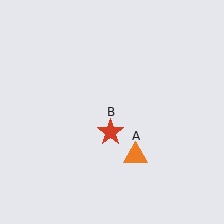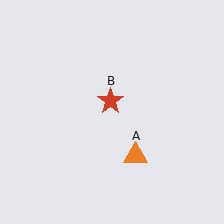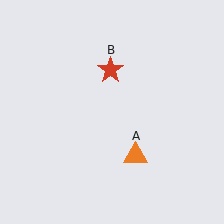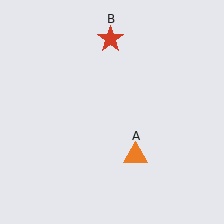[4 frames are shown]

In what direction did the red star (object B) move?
The red star (object B) moved up.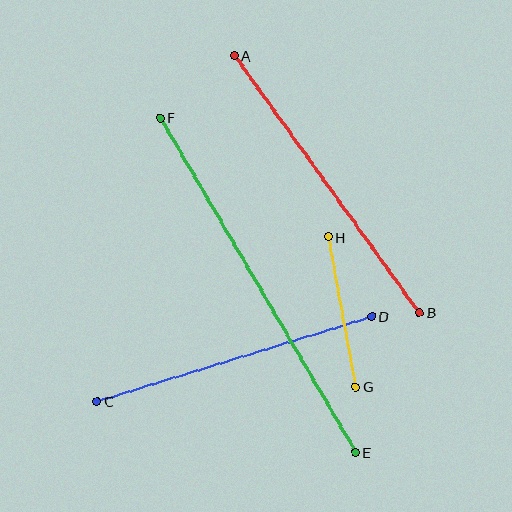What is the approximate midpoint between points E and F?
The midpoint is at approximately (258, 285) pixels.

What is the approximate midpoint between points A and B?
The midpoint is at approximately (327, 184) pixels.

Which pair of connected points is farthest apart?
Points E and F are farthest apart.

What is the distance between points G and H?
The distance is approximately 152 pixels.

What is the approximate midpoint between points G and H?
The midpoint is at approximately (342, 312) pixels.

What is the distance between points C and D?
The distance is approximately 288 pixels.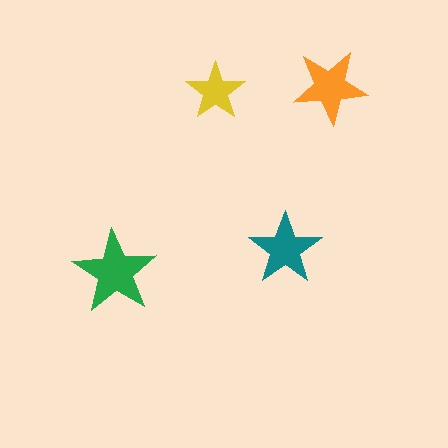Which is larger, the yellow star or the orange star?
The orange one.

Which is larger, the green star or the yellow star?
The green one.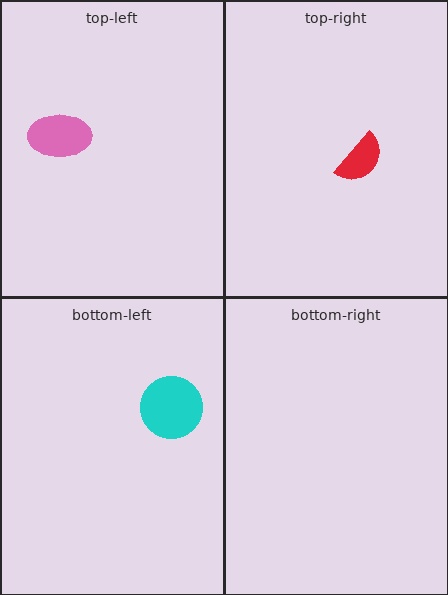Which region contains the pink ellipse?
The top-left region.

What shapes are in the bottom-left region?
The cyan circle.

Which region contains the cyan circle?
The bottom-left region.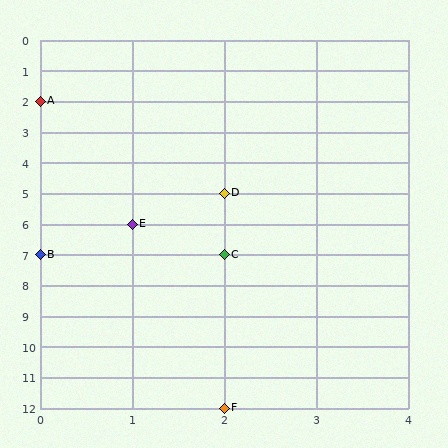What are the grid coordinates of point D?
Point D is at grid coordinates (2, 5).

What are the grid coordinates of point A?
Point A is at grid coordinates (0, 2).